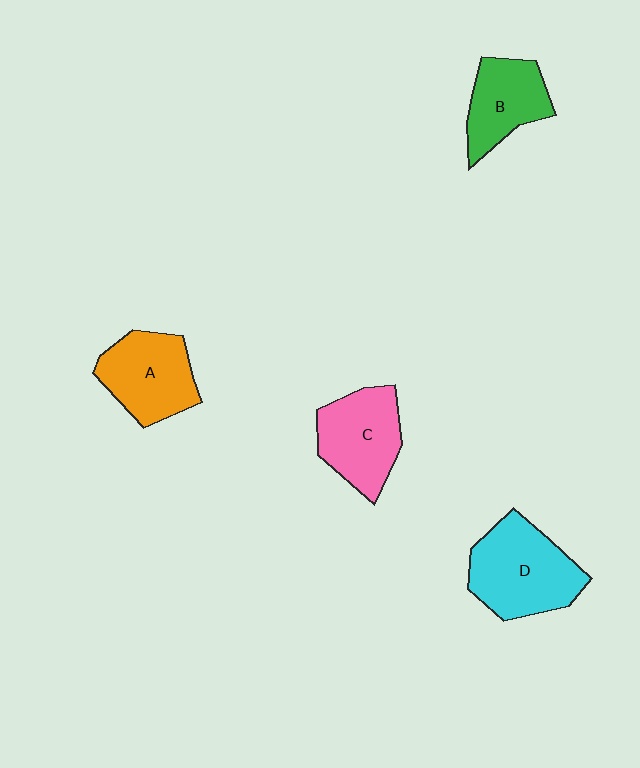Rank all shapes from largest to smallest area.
From largest to smallest: D (cyan), C (pink), A (orange), B (green).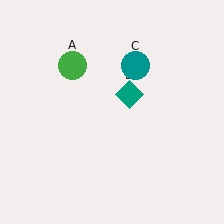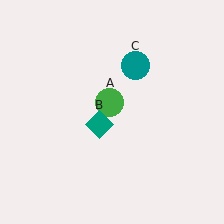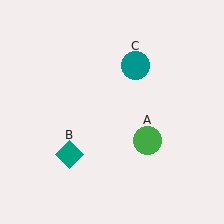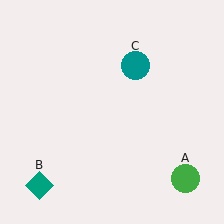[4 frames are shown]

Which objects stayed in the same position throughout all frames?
Teal circle (object C) remained stationary.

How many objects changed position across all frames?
2 objects changed position: green circle (object A), teal diamond (object B).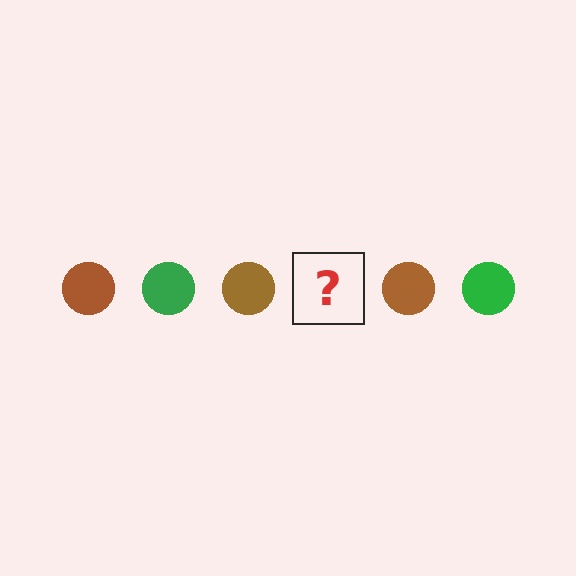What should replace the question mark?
The question mark should be replaced with a green circle.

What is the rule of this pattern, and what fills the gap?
The rule is that the pattern cycles through brown, green circles. The gap should be filled with a green circle.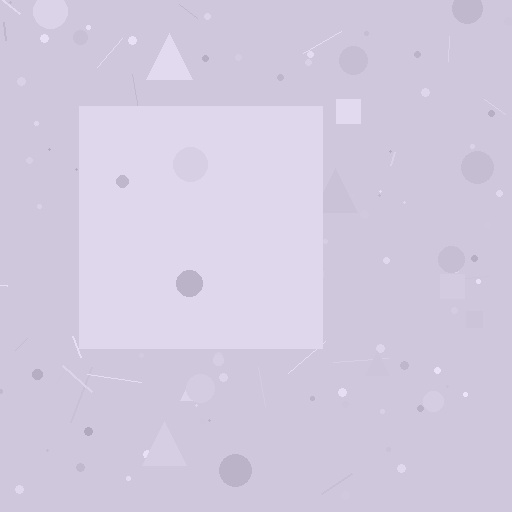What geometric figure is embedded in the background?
A square is embedded in the background.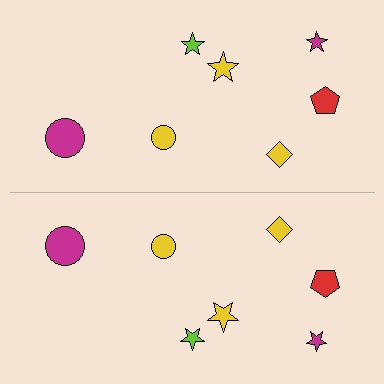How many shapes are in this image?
There are 14 shapes in this image.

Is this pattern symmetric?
Yes, this pattern has bilateral (reflection) symmetry.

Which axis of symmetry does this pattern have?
The pattern has a horizontal axis of symmetry running through the center of the image.